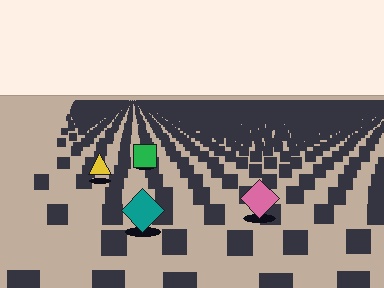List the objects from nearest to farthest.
From nearest to farthest: the teal diamond, the pink diamond, the yellow triangle, the green square.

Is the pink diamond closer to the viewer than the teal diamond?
No. The teal diamond is closer — you can tell from the texture gradient: the ground texture is coarser near it.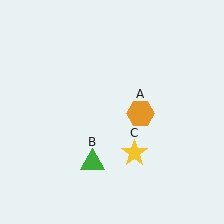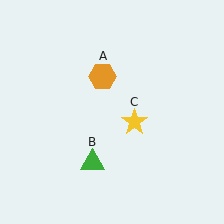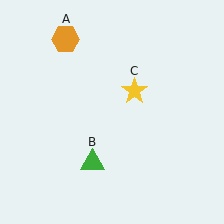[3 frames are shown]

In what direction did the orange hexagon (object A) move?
The orange hexagon (object A) moved up and to the left.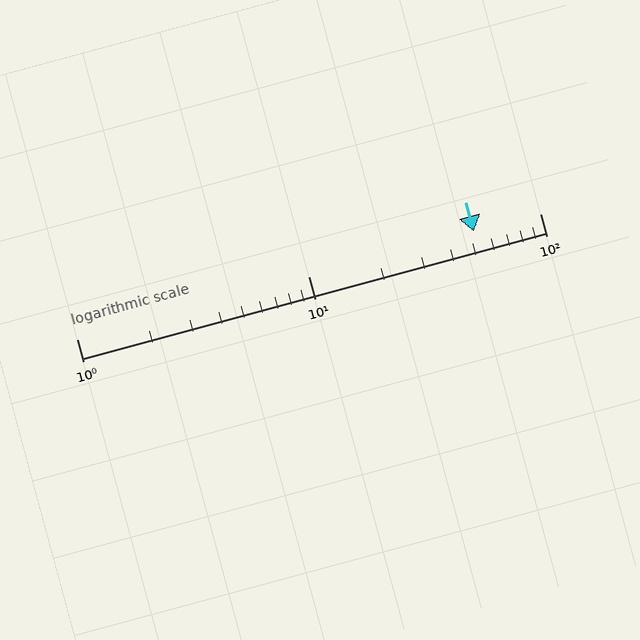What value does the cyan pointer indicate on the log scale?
The pointer indicates approximately 52.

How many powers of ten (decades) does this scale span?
The scale spans 2 decades, from 1 to 100.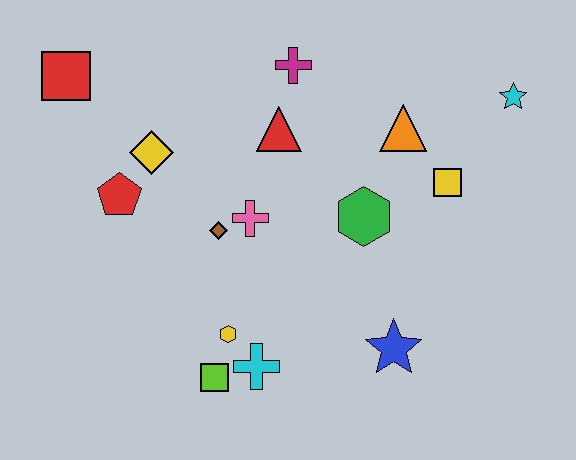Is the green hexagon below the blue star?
No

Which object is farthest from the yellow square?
The red square is farthest from the yellow square.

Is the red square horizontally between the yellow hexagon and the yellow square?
No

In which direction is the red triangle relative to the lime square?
The red triangle is above the lime square.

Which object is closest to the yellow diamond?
The red pentagon is closest to the yellow diamond.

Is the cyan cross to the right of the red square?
Yes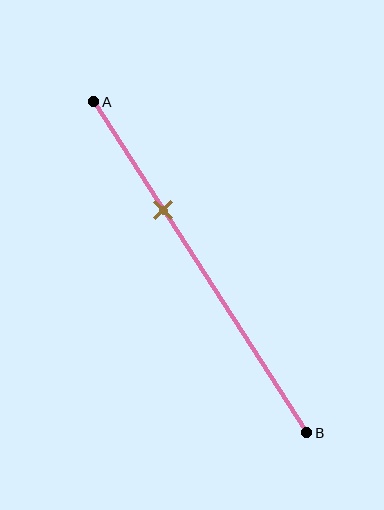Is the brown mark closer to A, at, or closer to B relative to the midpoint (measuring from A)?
The brown mark is closer to point A than the midpoint of segment AB.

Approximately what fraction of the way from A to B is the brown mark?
The brown mark is approximately 35% of the way from A to B.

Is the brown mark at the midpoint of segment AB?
No, the mark is at about 35% from A, not at the 50% midpoint.